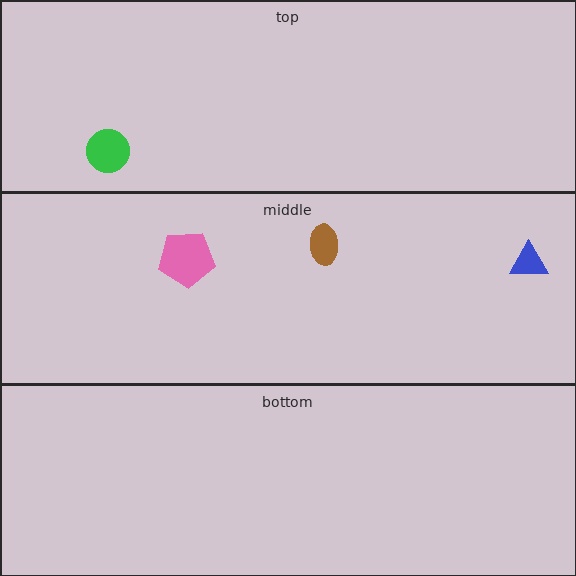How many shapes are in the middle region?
3.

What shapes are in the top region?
The green circle.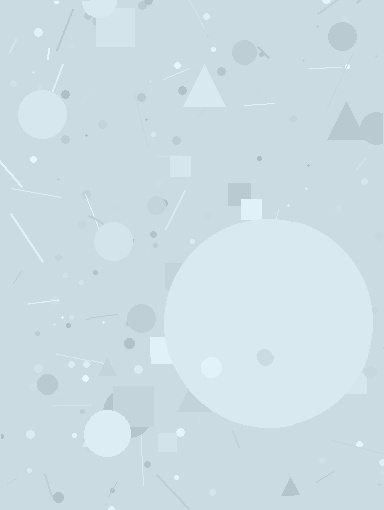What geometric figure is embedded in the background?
A circle is embedded in the background.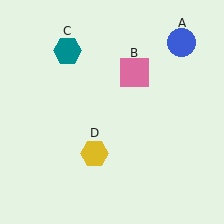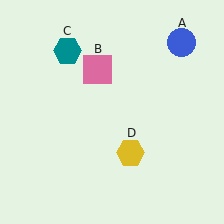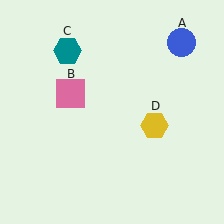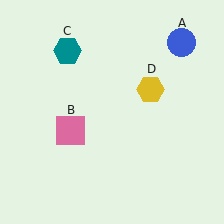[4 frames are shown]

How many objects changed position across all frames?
2 objects changed position: pink square (object B), yellow hexagon (object D).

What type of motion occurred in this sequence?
The pink square (object B), yellow hexagon (object D) rotated counterclockwise around the center of the scene.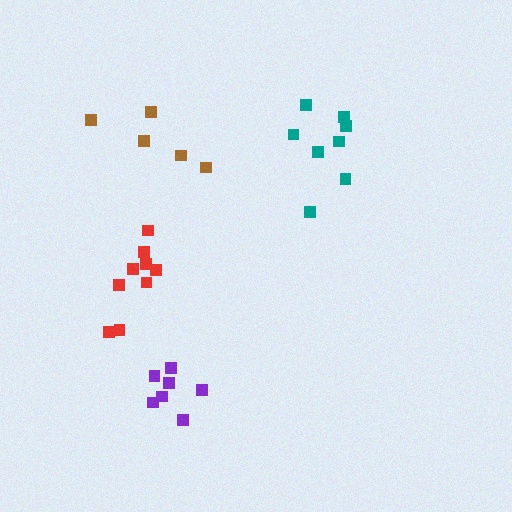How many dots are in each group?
Group 1: 9 dots, Group 2: 8 dots, Group 3: 7 dots, Group 4: 5 dots (29 total).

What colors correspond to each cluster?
The clusters are colored: red, teal, purple, brown.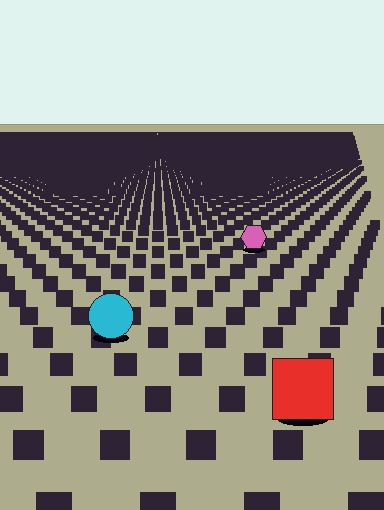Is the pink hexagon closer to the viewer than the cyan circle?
No. The cyan circle is closer — you can tell from the texture gradient: the ground texture is coarser near it.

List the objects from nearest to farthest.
From nearest to farthest: the red square, the cyan circle, the pink hexagon.